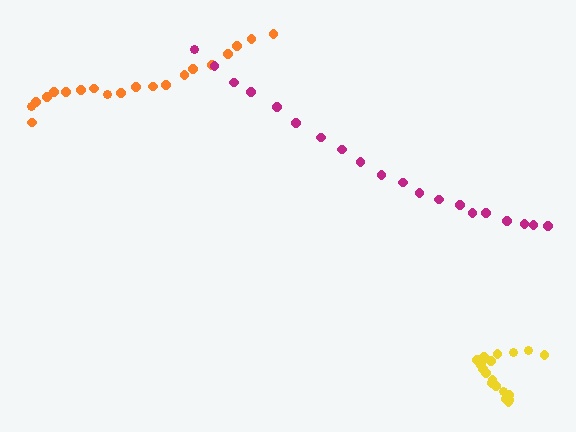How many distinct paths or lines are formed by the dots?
There are 3 distinct paths.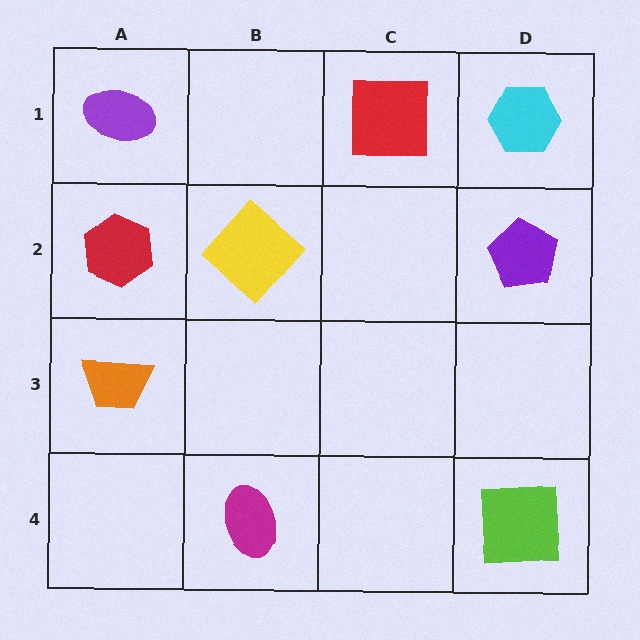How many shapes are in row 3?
1 shape.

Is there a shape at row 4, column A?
No, that cell is empty.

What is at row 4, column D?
A lime square.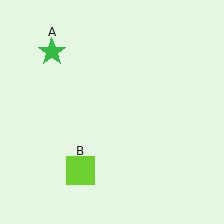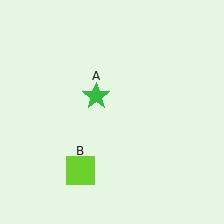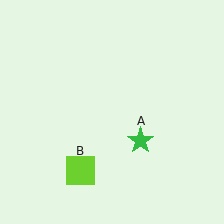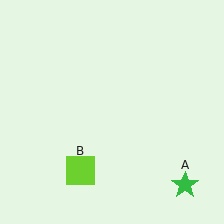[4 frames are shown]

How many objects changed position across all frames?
1 object changed position: green star (object A).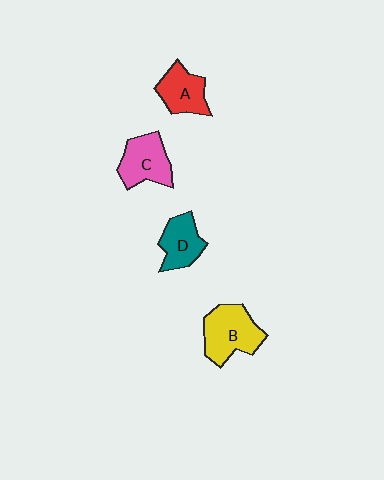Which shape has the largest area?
Shape B (yellow).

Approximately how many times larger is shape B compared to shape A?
Approximately 1.4 times.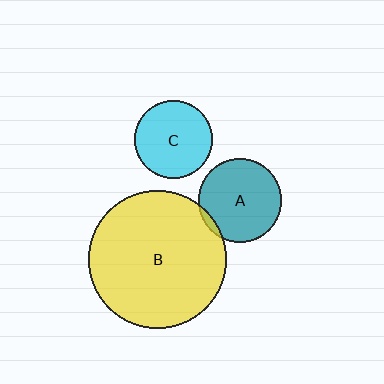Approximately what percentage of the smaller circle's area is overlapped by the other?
Approximately 5%.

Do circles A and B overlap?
Yes.